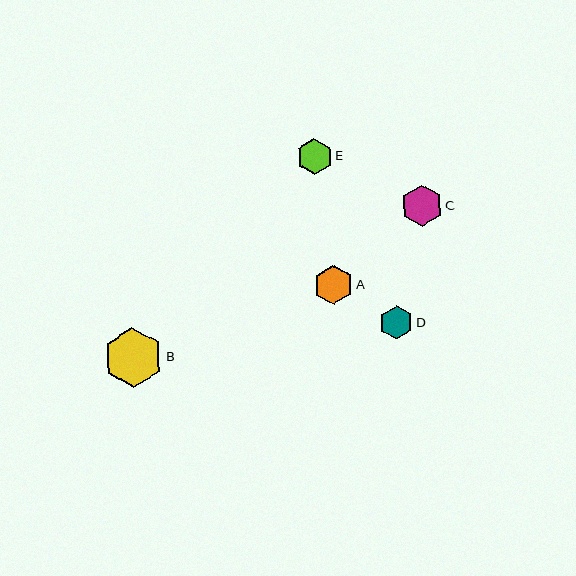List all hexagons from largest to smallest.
From largest to smallest: B, C, A, E, D.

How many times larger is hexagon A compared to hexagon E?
Hexagon A is approximately 1.1 times the size of hexagon E.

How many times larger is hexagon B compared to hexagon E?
Hexagon B is approximately 1.7 times the size of hexagon E.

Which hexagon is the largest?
Hexagon B is the largest with a size of approximately 60 pixels.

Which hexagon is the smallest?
Hexagon D is the smallest with a size of approximately 33 pixels.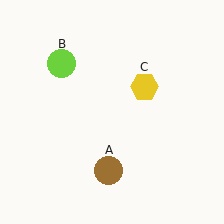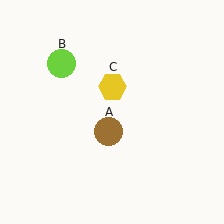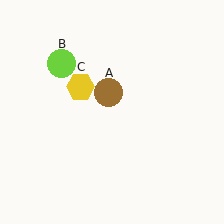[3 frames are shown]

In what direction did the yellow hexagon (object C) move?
The yellow hexagon (object C) moved left.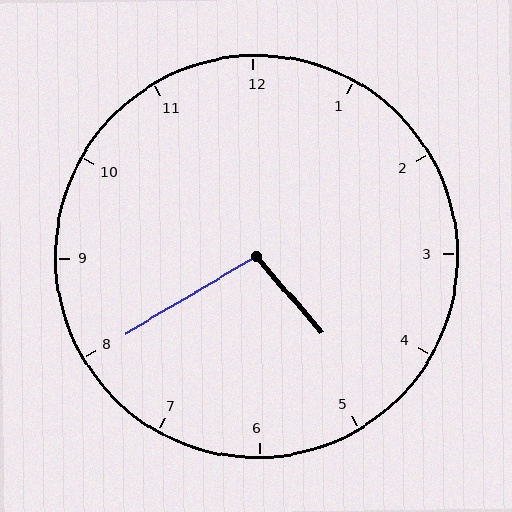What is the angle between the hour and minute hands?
Approximately 100 degrees.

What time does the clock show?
4:40.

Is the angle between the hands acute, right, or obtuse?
It is obtuse.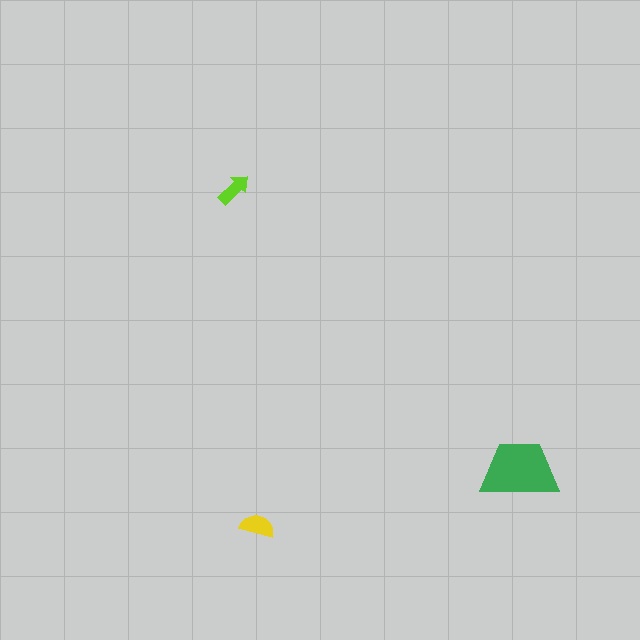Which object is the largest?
The green trapezoid.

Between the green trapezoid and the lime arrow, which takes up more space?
The green trapezoid.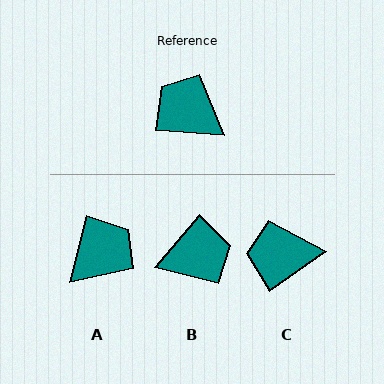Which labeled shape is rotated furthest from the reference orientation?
B, about 126 degrees away.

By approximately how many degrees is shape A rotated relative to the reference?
Approximately 100 degrees clockwise.